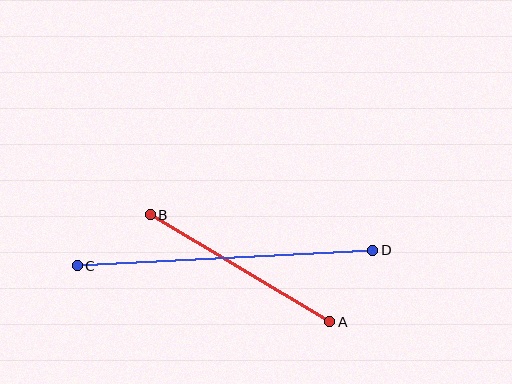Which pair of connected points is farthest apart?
Points C and D are farthest apart.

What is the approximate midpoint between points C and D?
The midpoint is at approximately (225, 258) pixels.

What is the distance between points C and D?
The distance is approximately 296 pixels.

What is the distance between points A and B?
The distance is approximately 209 pixels.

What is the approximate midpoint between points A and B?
The midpoint is at approximately (240, 268) pixels.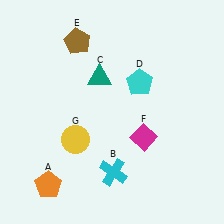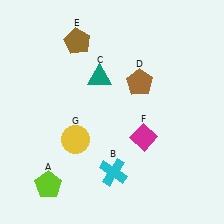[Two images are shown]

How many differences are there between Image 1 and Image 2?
There are 2 differences between the two images.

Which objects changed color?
A changed from orange to lime. D changed from cyan to brown.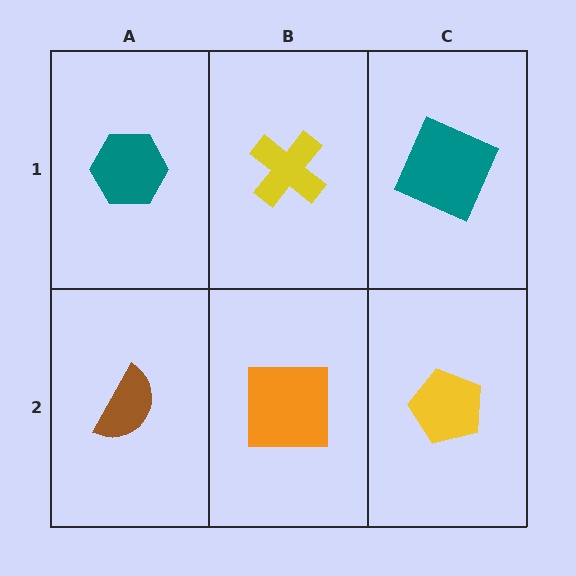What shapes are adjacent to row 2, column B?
A yellow cross (row 1, column B), a brown semicircle (row 2, column A), a yellow pentagon (row 2, column C).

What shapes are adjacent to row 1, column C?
A yellow pentagon (row 2, column C), a yellow cross (row 1, column B).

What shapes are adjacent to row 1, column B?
An orange square (row 2, column B), a teal hexagon (row 1, column A), a teal square (row 1, column C).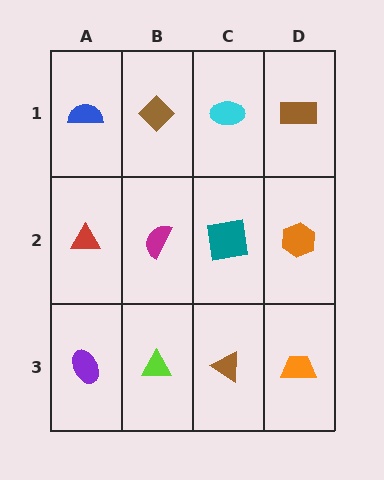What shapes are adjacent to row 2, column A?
A blue semicircle (row 1, column A), a purple ellipse (row 3, column A), a magenta semicircle (row 2, column B).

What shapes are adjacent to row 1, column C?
A teal square (row 2, column C), a brown diamond (row 1, column B), a brown rectangle (row 1, column D).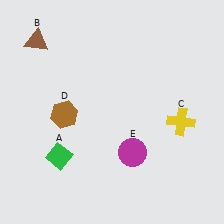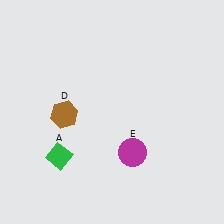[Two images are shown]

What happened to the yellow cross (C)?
The yellow cross (C) was removed in Image 2. It was in the bottom-right area of Image 1.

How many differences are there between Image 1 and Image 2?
There are 2 differences between the two images.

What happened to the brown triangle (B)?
The brown triangle (B) was removed in Image 2. It was in the top-left area of Image 1.